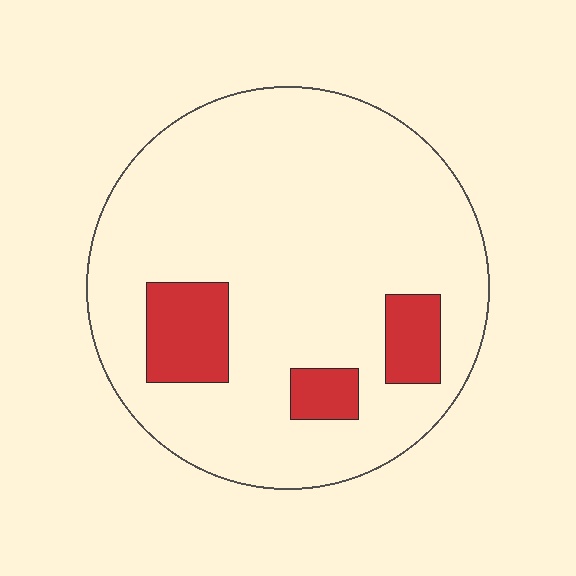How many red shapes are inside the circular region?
3.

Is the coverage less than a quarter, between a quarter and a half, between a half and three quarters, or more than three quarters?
Less than a quarter.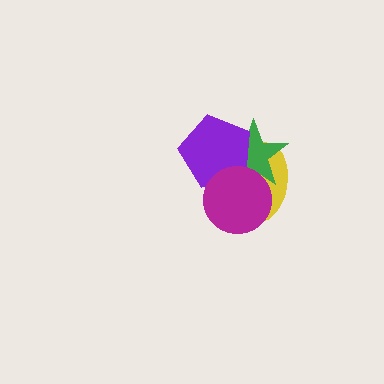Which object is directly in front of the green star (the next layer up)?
The purple pentagon is directly in front of the green star.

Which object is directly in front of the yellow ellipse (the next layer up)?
The green star is directly in front of the yellow ellipse.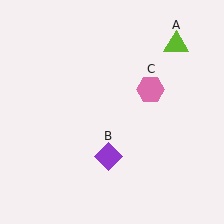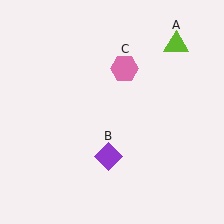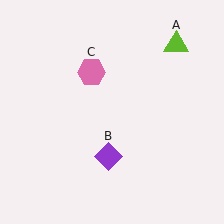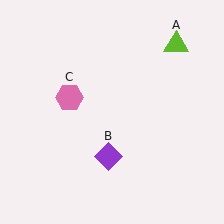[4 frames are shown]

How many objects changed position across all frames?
1 object changed position: pink hexagon (object C).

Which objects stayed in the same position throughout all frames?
Lime triangle (object A) and purple diamond (object B) remained stationary.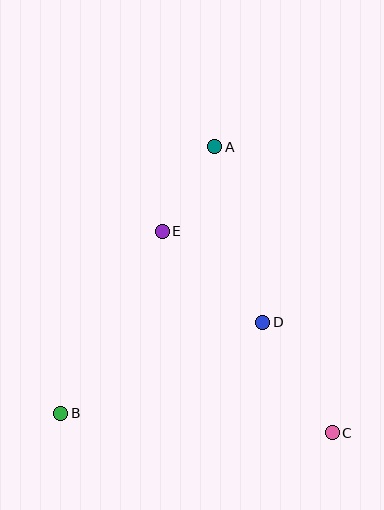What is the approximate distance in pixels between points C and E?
The distance between C and E is approximately 264 pixels.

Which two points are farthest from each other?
Points A and C are farthest from each other.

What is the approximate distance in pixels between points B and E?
The distance between B and E is approximately 209 pixels.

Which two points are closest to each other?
Points A and E are closest to each other.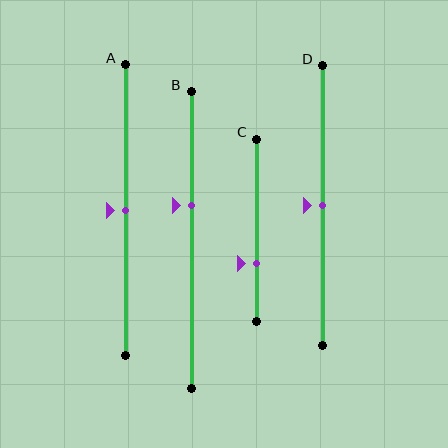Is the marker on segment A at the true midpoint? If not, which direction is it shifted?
Yes, the marker on segment A is at the true midpoint.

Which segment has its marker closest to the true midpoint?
Segment A has its marker closest to the true midpoint.